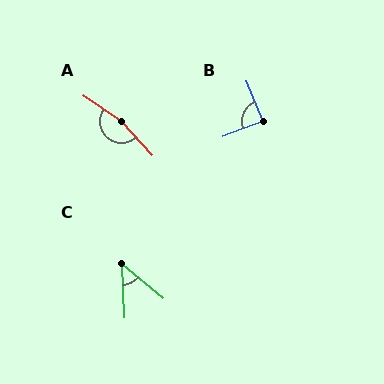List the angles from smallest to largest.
C (48°), B (88°), A (168°).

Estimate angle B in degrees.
Approximately 88 degrees.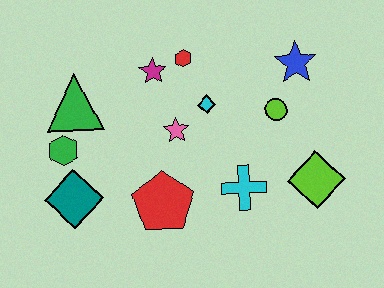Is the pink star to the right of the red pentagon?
Yes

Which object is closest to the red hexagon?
The magenta star is closest to the red hexagon.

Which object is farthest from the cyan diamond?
The teal diamond is farthest from the cyan diamond.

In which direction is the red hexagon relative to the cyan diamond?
The red hexagon is above the cyan diamond.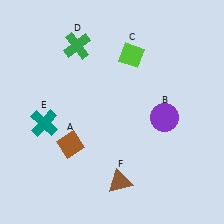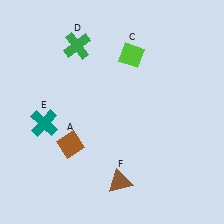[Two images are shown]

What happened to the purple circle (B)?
The purple circle (B) was removed in Image 2. It was in the bottom-right area of Image 1.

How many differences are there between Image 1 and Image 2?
There is 1 difference between the two images.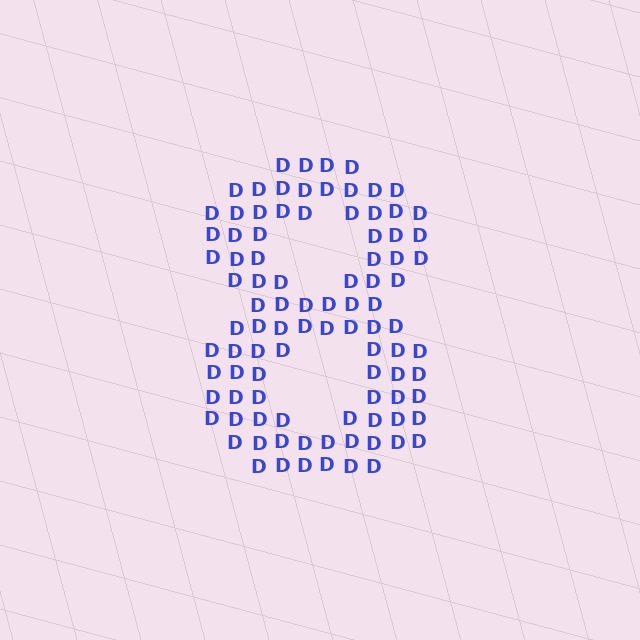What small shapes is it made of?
It is made of small letter D's.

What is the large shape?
The large shape is the digit 8.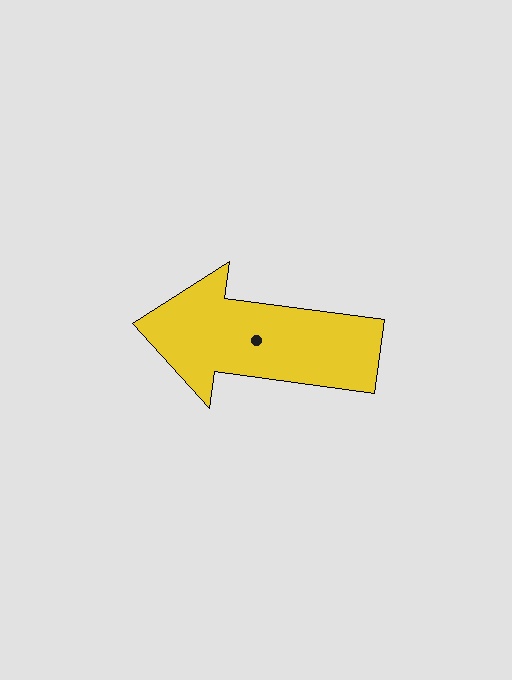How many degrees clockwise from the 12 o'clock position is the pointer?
Approximately 278 degrees.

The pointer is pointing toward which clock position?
Roughly 9 o'clock.